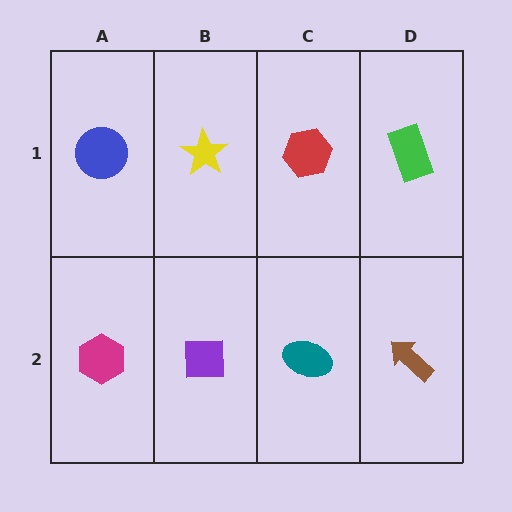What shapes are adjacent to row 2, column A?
A blue circle (row 1, column A), a purple square (row 2, column B).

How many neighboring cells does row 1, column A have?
2.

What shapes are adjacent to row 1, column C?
A teal ellipse (row 2, column C), a yellow star (row 1, column B), a green rectangle (row 1, column D).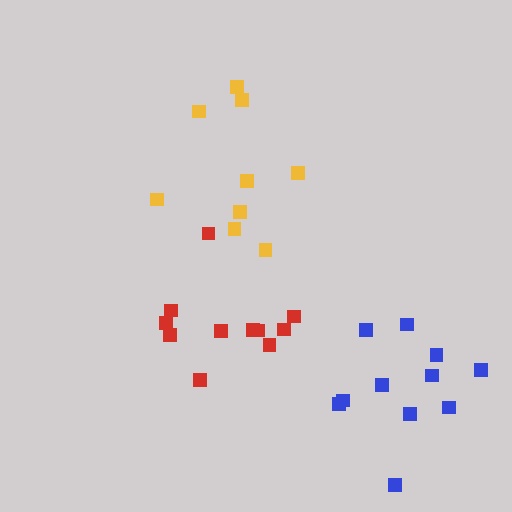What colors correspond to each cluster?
The clusters are colored: red, blue, yellow.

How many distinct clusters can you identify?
There are 3 distinct clusters.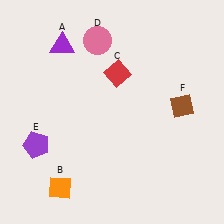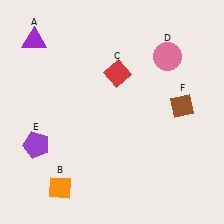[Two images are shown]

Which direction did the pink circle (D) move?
The pink circle (D) moved right.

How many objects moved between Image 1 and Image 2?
2 objects moved between the two images.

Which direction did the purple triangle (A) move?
The purple triangle (A) moved left.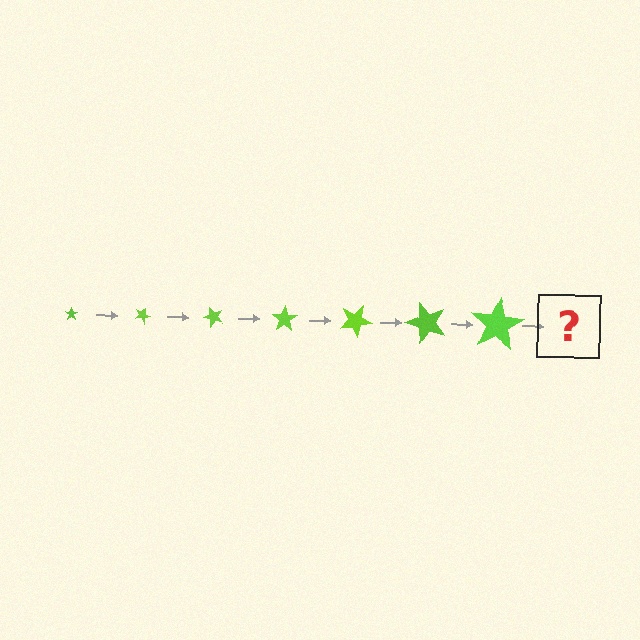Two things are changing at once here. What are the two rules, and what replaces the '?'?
The two rules are that the star grows larger each step and it rotates 25 degrees each step. The '?' should be a star, larger than the previous one and rotated 175 degrees from the start.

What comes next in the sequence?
The next element should be a star, larger than the previous one and rotated 175 degrees from the start.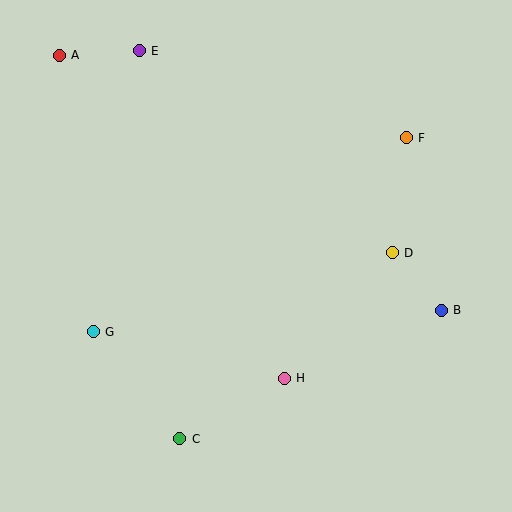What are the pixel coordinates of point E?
Point E is at (139, 51).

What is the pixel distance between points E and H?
The distance between E and H is 358 pixels.